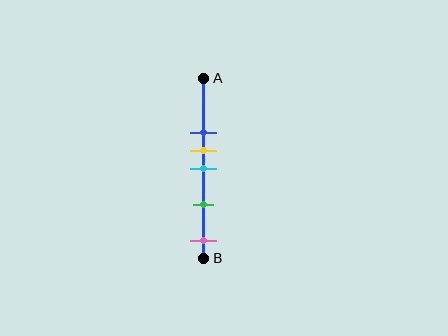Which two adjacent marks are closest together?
The yellow and cyan marks are the closest adjacent pair.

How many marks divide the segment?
There are 5 marks dividing the segment.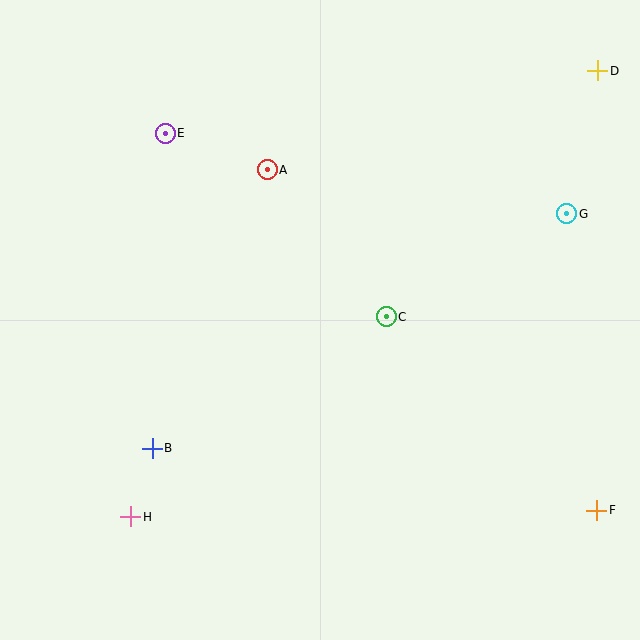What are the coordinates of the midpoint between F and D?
The midpoint between F and D is at (597, 290).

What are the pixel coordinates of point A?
Point A is at (267, 170).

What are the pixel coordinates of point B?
Point B is at (152, 448).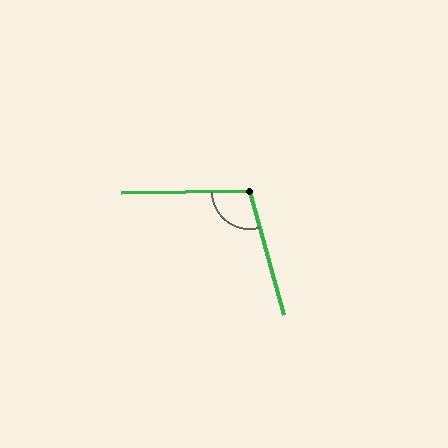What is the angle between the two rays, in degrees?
Approximately 104 degrees.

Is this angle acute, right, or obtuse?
It is obtuse.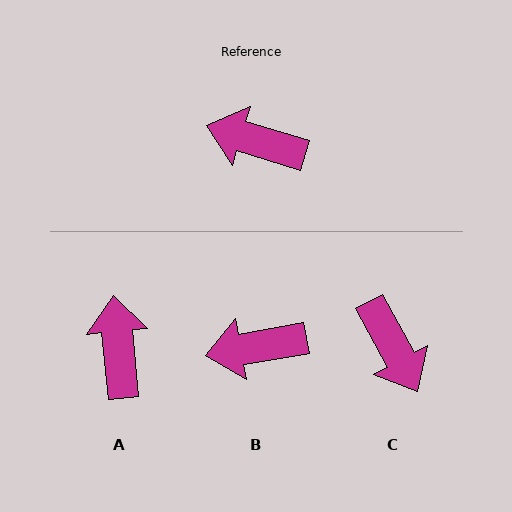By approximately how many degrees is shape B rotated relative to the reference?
Approximately 27 degrees counter-clockwise.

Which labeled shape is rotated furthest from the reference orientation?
C, about 135 degrees away.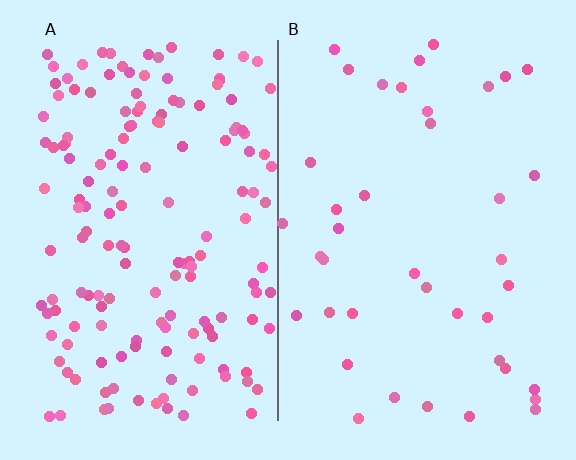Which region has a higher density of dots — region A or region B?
A (the left).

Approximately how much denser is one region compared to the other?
Approximately 4.0× — region A over region B.